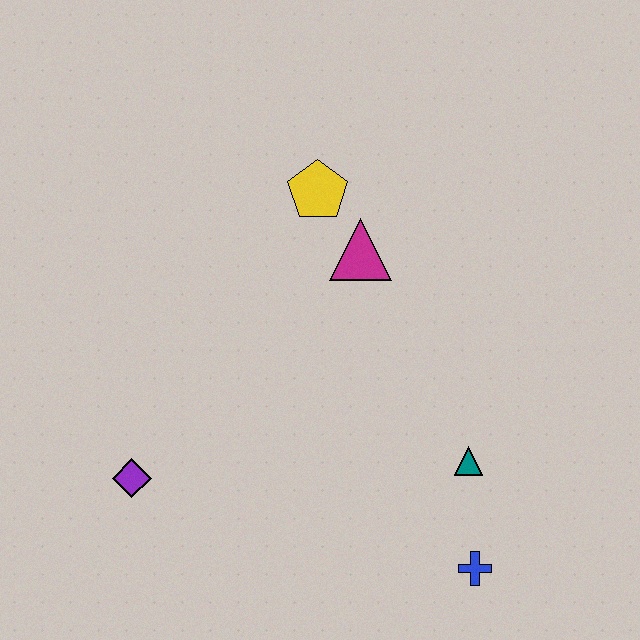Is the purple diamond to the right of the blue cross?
No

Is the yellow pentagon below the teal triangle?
No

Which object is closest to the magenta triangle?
The yellow pentagon is closest to the magenta triangle.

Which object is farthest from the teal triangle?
The purple diamond is farthest from the teal triangle.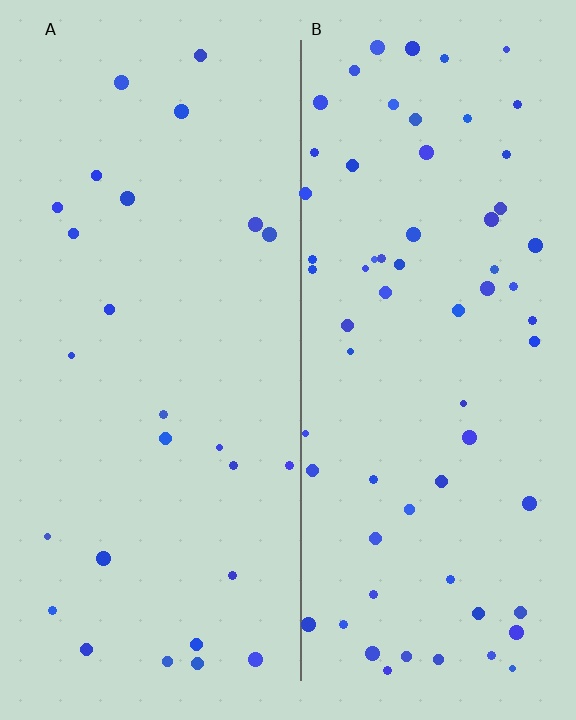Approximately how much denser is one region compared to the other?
Approximately 2.5× — region B over region A.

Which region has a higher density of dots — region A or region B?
B (the right).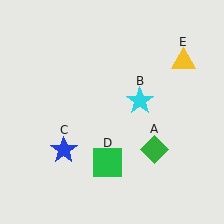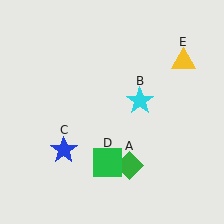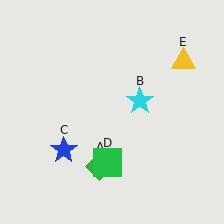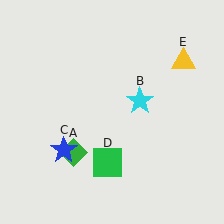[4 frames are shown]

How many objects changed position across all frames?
1 object changed position: green diamond (object A).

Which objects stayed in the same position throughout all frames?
Cyan star (object B) and blue star (object C) and green square (object D) and yellow triangle (object E) remained stationary.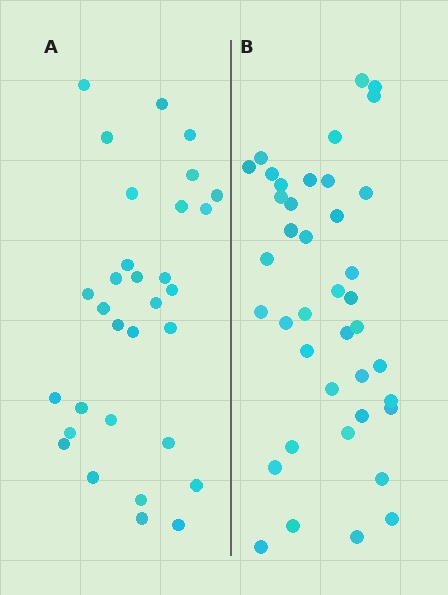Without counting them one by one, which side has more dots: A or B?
Region B (the right region) has more dots.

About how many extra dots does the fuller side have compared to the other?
Region B has roughly 8 or so more dots than region A.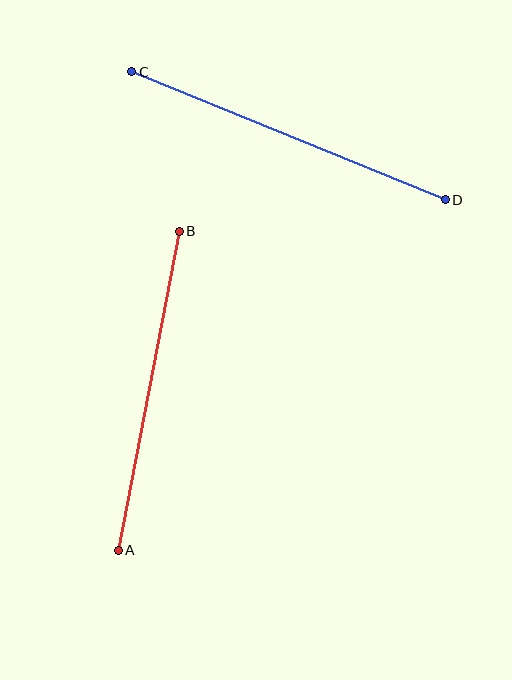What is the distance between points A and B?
The distance is approximately 325 pixels.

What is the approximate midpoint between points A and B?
The midpoint is at approximately (149, 391) pixels.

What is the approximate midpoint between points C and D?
The midpoint is at approximately (289, 136) pixels.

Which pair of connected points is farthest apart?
Points C and D are farthest apart.